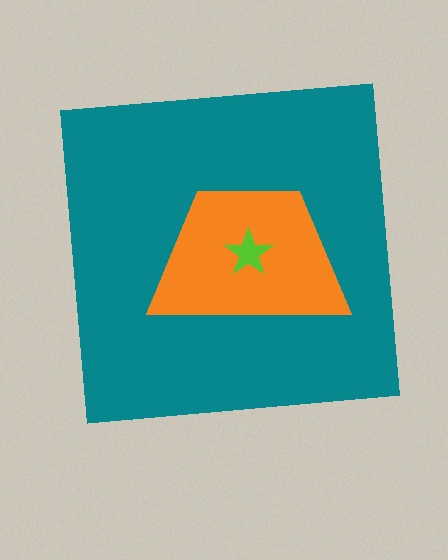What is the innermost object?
The lime star.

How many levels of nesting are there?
3.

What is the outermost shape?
The teal square.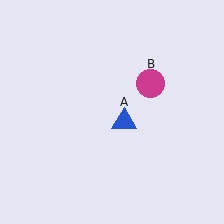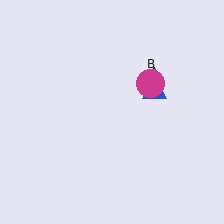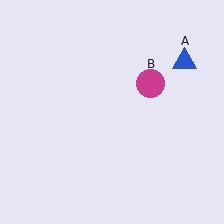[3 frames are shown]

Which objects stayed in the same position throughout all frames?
Magenta circle (object B) remained stationary.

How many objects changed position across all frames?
1 object changed position: blue triangle (object A).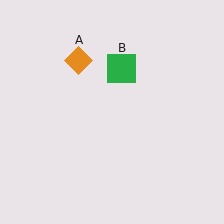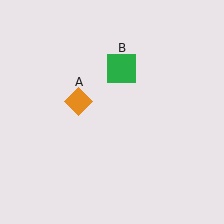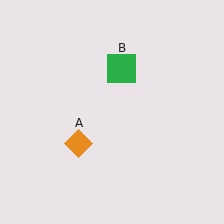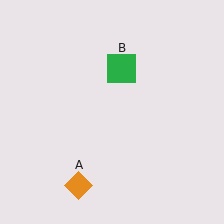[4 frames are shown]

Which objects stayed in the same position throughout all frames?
Green square (object B) remained stationary.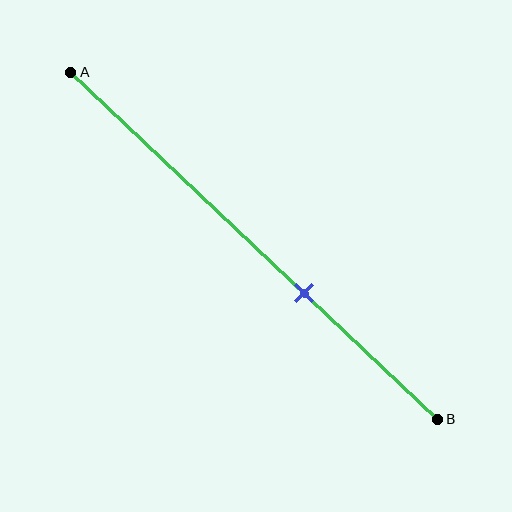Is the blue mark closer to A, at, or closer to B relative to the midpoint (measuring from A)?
The blue mark is closer to point B than the midpoint of segment AB.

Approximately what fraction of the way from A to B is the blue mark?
The blue mark is approximately 65% of the way from A to B.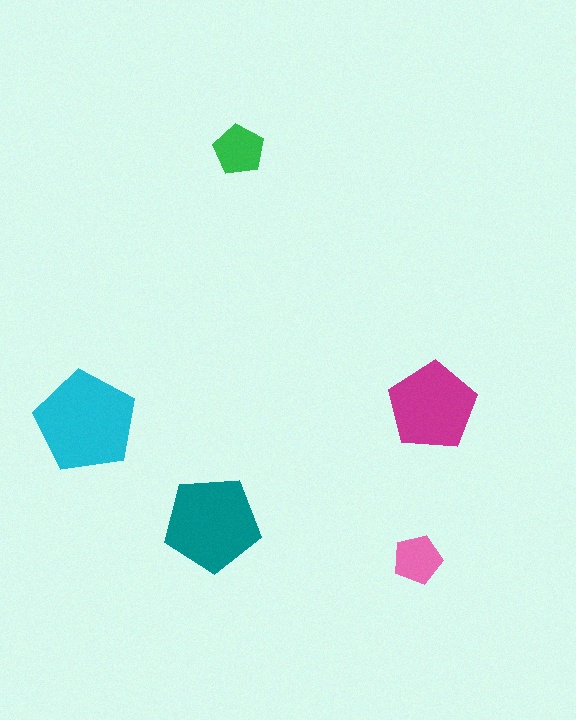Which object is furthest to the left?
The cyan pentagon is leftmost.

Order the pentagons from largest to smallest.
the cyan one, the teal one, the magenta one, the green one, the pink one.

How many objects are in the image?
There are 5 objects in the image.